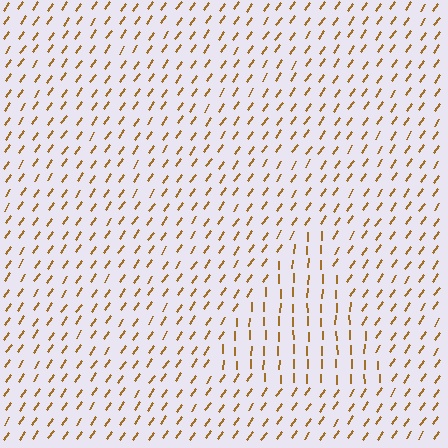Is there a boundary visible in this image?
Yes, there is a texture boundary formed by a change in line orientation.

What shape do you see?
I see a triangle.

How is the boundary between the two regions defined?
The boundary is defined purely by a change in line orientation (approximately 34 degrees difference). All lines are the same color and thickness.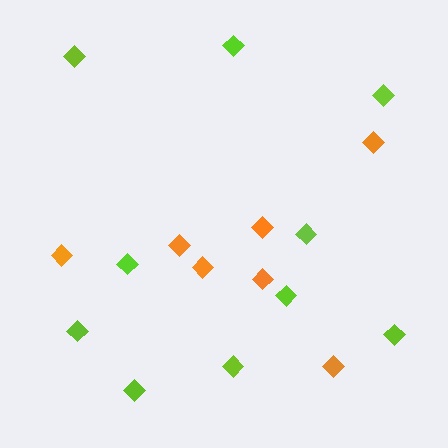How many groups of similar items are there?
There are 2 groups: one group of orange diamonds (7) and one group of lime diamonds (10).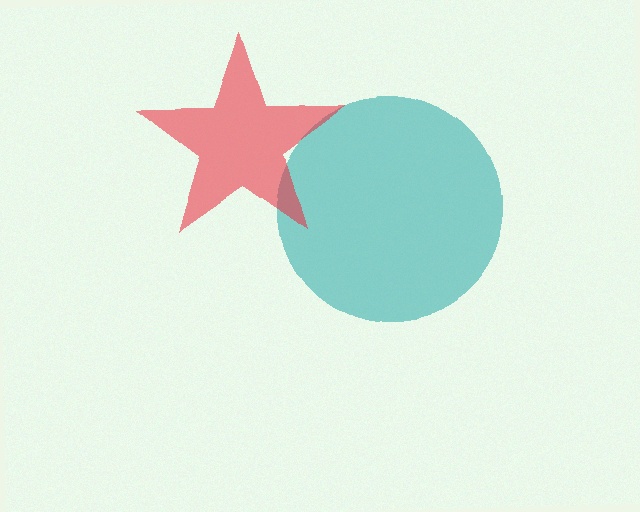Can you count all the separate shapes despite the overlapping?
Yes, there are 2 separate shapes.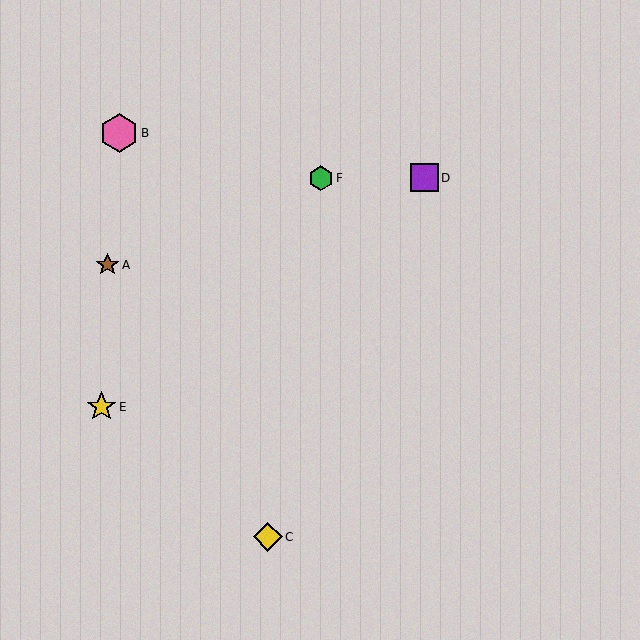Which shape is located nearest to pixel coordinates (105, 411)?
The yellow star (labeled E) at (101, 407) is nearest to that location.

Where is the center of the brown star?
The center of the brown star is at (107, 265).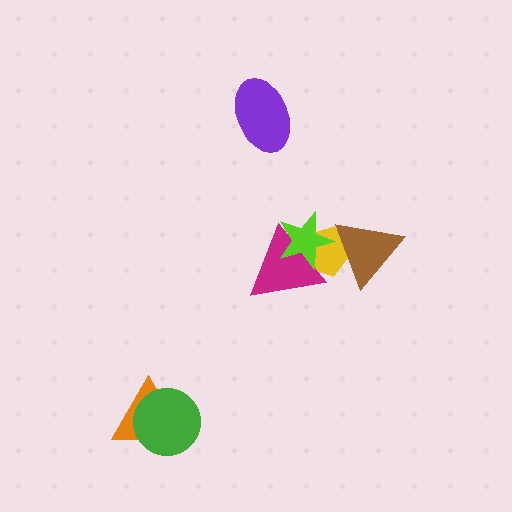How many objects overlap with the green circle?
1 object overlaps with the green circle.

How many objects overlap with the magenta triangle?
2 objects overlap with the magenta triangle.